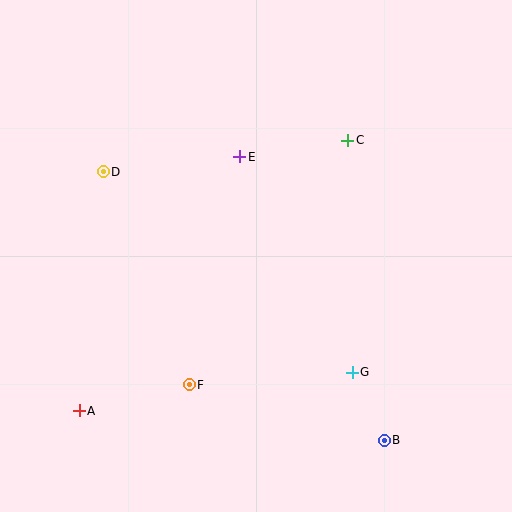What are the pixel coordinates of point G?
Point G is at (352, 372).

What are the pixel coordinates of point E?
Point E is at (240, 157).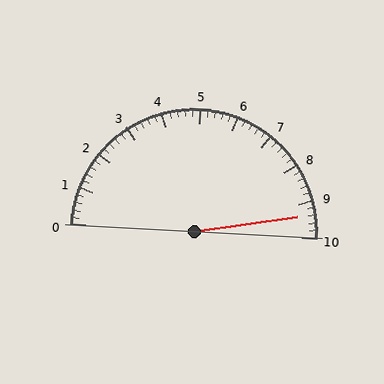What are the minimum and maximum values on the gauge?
The gauge ranges from 0 to 10.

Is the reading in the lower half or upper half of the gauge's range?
The reading is in the upper half of the range (0 to 10).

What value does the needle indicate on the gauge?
The needle indicates approximately 9.4.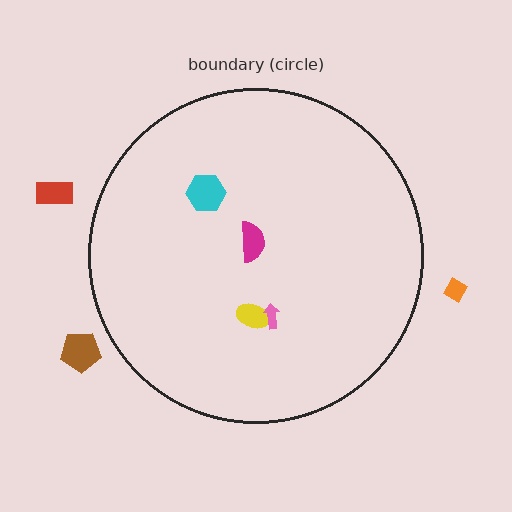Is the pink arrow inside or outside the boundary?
Inside.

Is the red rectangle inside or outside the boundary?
Outside.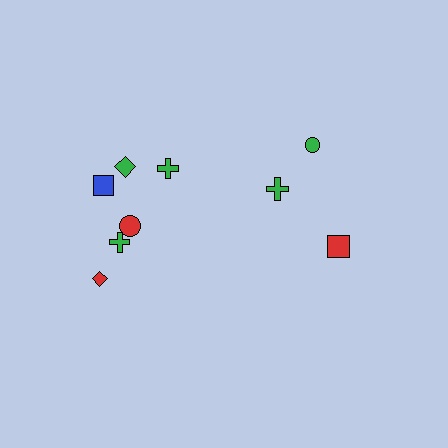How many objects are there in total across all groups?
There are 9 objects.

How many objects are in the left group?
There are 6 objects.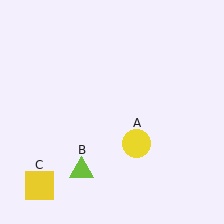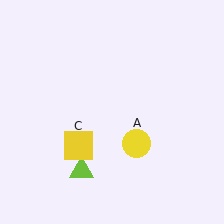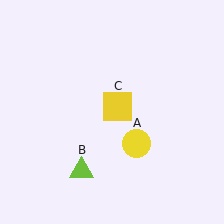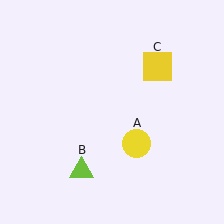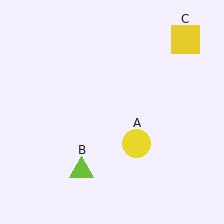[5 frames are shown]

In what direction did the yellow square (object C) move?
The yellow square (object C) moved up and to the right.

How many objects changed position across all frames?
1 object changed position: yellow square (object C).